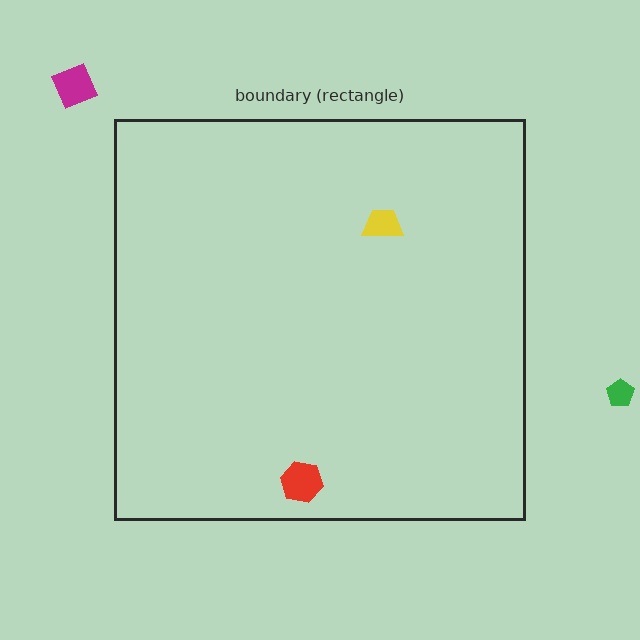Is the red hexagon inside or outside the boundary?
Inside.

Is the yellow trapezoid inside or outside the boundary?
Inside.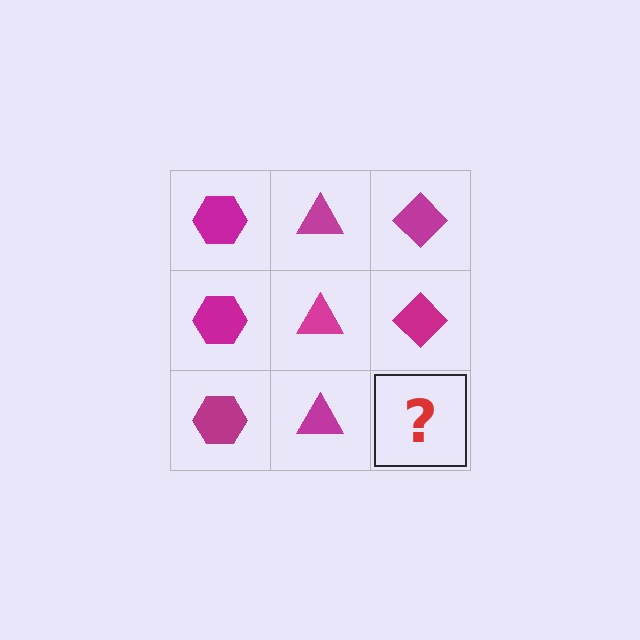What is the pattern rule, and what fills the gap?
The rule is that each column has a consistent shape. The gap should be filled with a magenta diamond.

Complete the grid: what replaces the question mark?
The question mark should be replaced with a magenta diamond.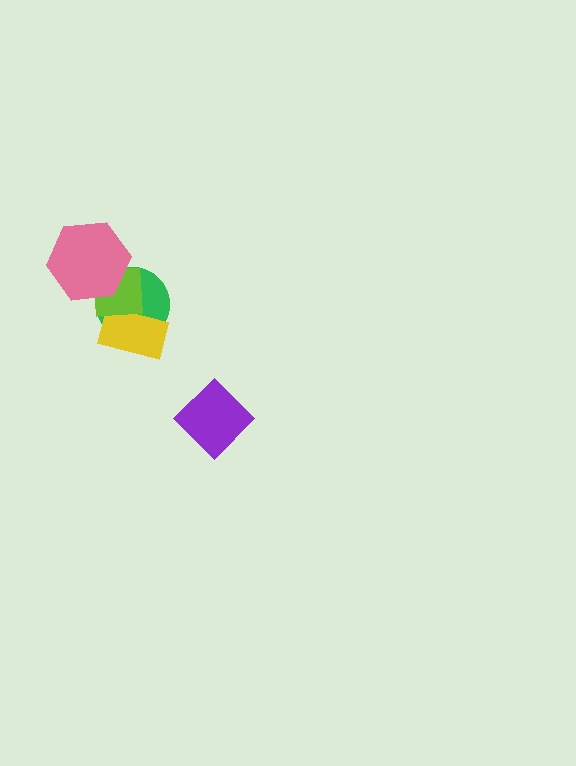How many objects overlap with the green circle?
3 objects overlap with the green circle.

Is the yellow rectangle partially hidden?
Yes, it is partially covered by another shape.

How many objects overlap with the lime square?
3 objects overlap with the lime square.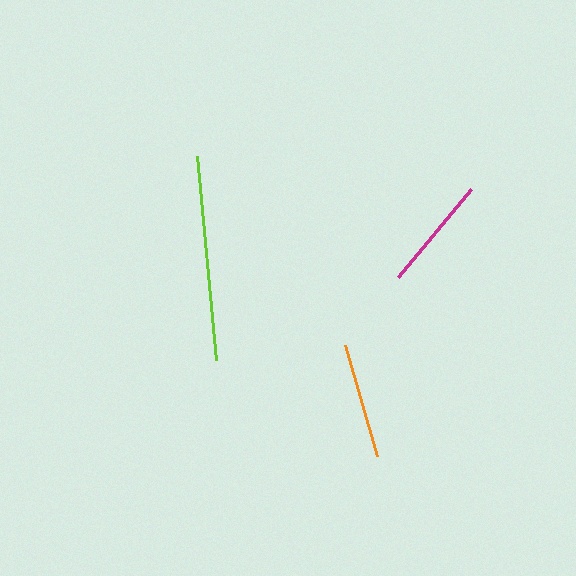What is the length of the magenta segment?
The magenta segment is approximately 114 pixels long.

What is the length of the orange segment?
The orange segment is approximately 116 pixels long.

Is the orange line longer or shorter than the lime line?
The lime line is longer than the orange line.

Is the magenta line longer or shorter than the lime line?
The lime line is longer than the magenta line.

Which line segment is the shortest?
The magenta line is the shortest at approximately 114 pixels.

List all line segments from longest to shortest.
From longest to shortest: lime, orange, magenta.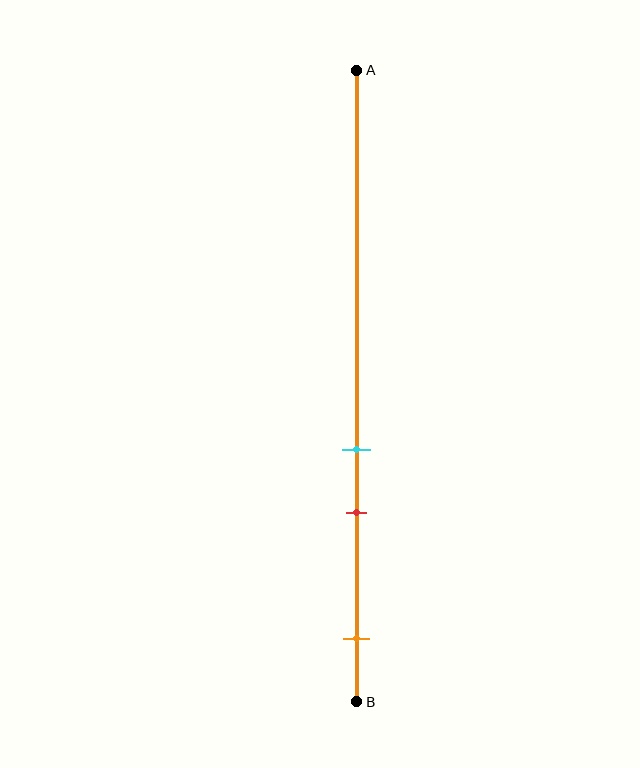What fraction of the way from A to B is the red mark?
The red mark is approximately 70% (0.7) of the way from A to B.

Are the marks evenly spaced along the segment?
No, the marks are not evenly spaced.